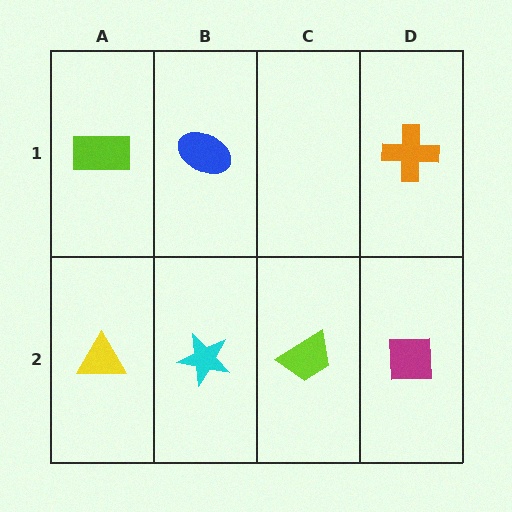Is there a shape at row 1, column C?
No, that cell is empty.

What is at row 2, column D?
A magenta square.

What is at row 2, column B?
A cyan star.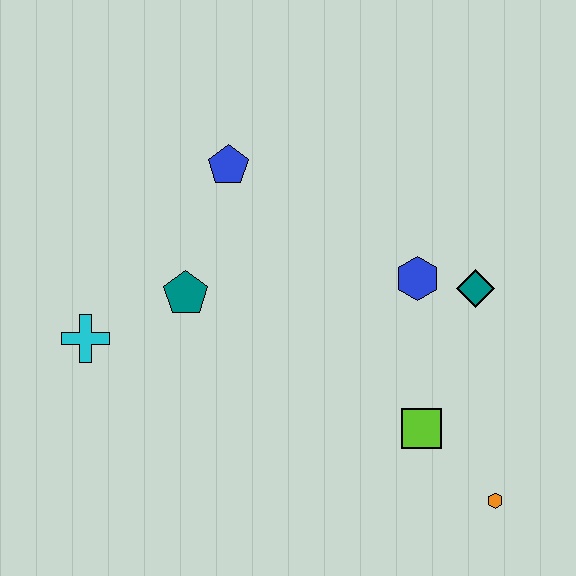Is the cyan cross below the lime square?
No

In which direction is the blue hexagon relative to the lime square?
The blue hexagon is above the lime square.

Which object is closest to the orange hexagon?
The lime square is closest to the orange hexagon.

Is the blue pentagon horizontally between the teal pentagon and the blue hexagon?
Yes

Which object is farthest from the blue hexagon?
The cyan cross is farthest from the blue hexagon.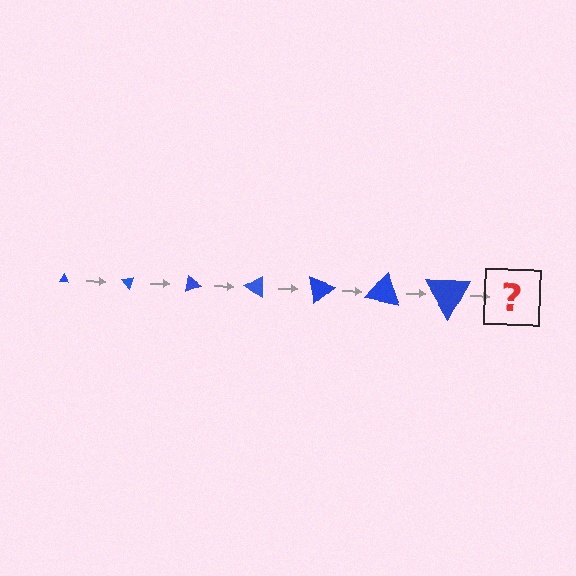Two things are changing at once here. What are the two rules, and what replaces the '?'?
The two rules are that the triangle grows larger each step and it rotates 50 degrees each step. The '?' should be a triangle, larger than the previous one and rotated 350 degrees from the start.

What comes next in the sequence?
The next element should be a triangle, larger than the previous one and rotated 350 degrees from the start.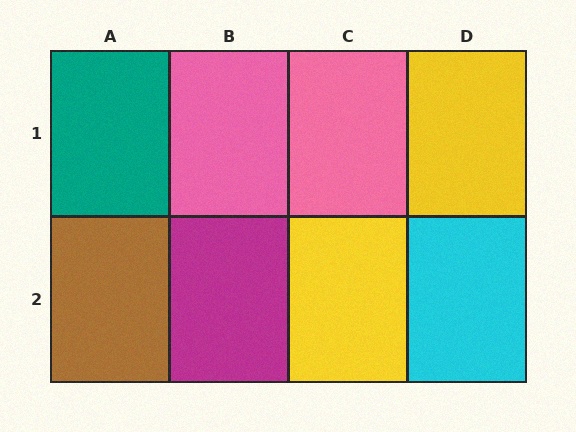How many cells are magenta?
1 cell is magenta.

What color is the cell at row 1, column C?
Pink.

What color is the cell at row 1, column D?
Yellow.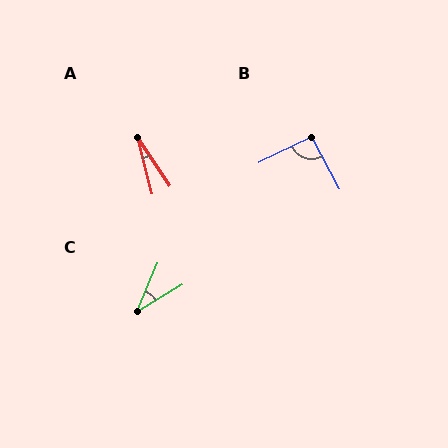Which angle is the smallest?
A, at approximately 19 degrees.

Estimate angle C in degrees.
Approximately 36 degrees.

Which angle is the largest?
B, at approximately 92 degrees.